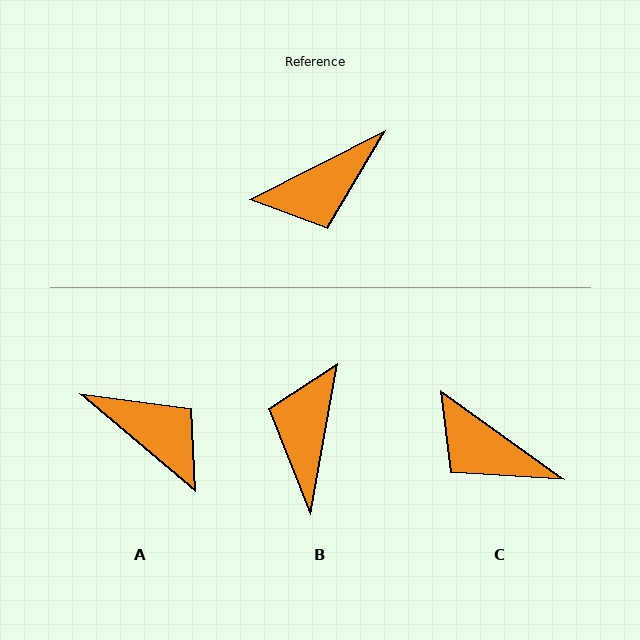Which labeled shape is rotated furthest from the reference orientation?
B, about 127 degrees away.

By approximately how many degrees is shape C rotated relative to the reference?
Approximately 63 degrees clockwise.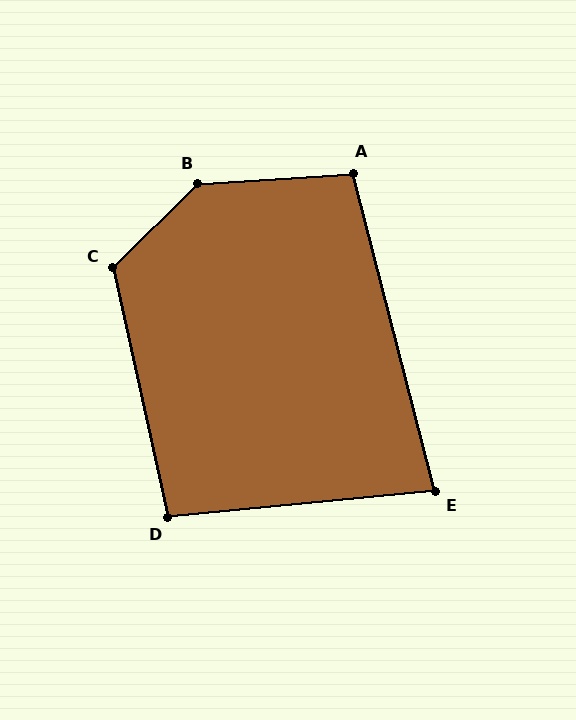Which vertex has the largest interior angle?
B, at approximately 139 degrees.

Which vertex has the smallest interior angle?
E, at approximately 81 degrees.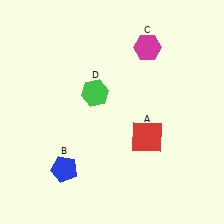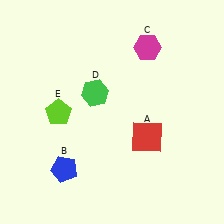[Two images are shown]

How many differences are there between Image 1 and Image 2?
There is 1 difference between the two images.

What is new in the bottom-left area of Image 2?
A lime pentagon (E) was added in the bottom-left area of Image 2.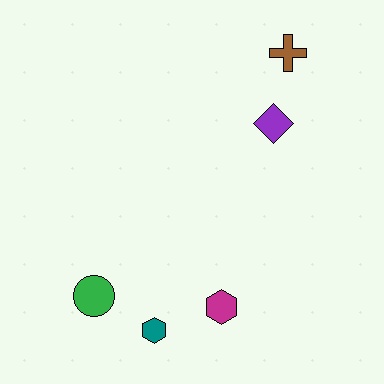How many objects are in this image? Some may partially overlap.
There are 5 objects.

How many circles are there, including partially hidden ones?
There is 1 circle.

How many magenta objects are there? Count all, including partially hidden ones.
There is 1 magenta object.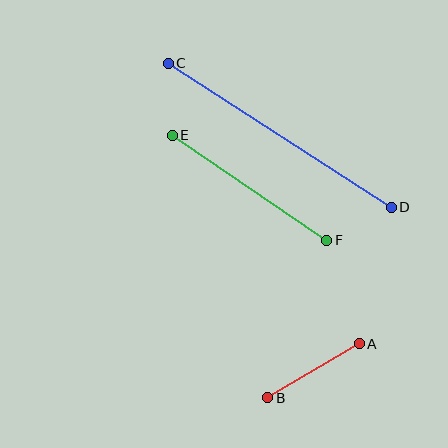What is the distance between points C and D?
The distance is approximately 265 pixels.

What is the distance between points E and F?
The distance is approximately 187 pixels.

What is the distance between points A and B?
The distance is approximately 106 pixels.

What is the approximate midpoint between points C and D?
The midpoint is at approximately (280, 135) pixels.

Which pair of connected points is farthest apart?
Points C and D are farthest apart.